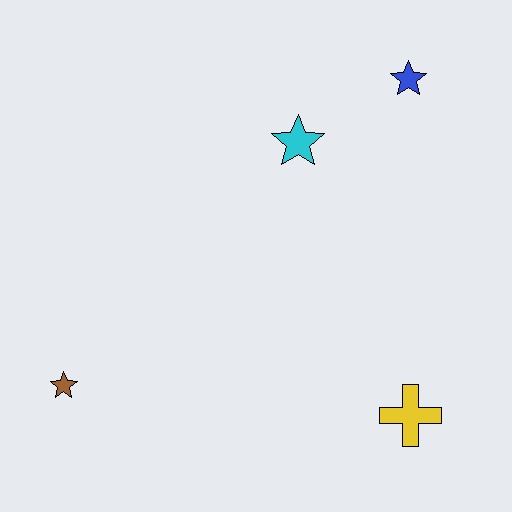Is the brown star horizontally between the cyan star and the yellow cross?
No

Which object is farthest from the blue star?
The brown star is farthest from the blue star.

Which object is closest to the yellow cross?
The cyan star is closest to the yellow cross.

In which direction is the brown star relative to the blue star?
The brown star is to the left of the blue star.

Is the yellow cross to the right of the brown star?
Yes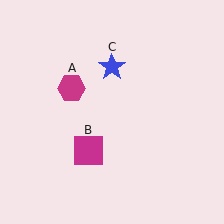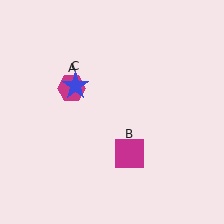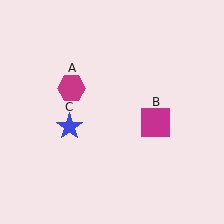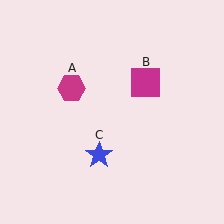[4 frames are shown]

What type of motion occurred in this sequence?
The magenta square (object B), blue star (object C) rotated counterclockwise around the center of the scene.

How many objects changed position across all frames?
2 objects changed position: magenta square (object B), blue star (object C).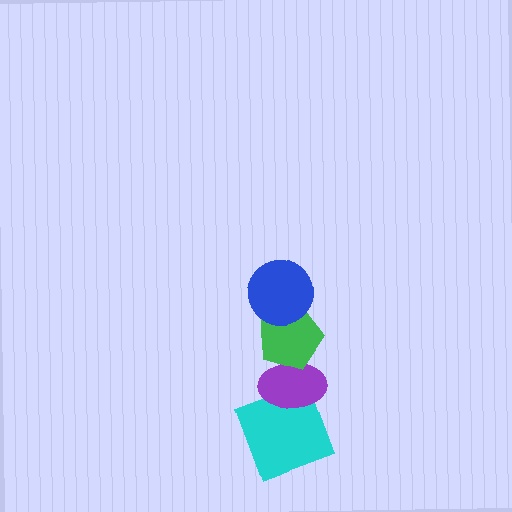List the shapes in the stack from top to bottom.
From top to bottom: the blue circle, the green pentagon, the purple ellipse, the cyan square.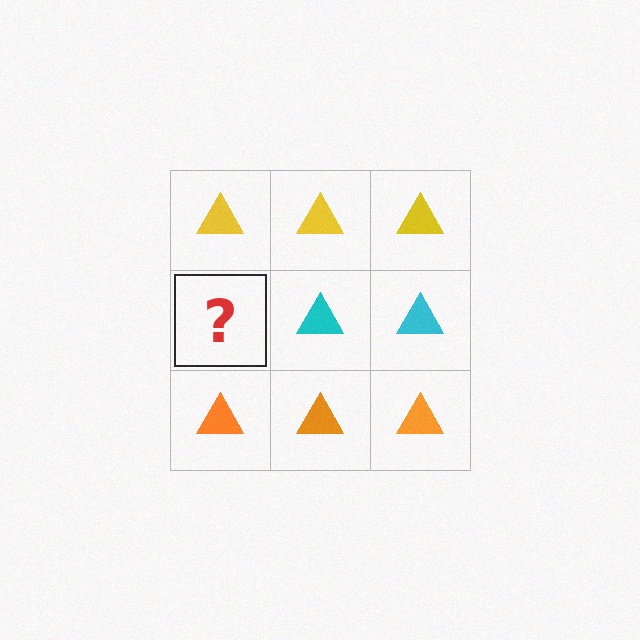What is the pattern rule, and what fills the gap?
The rule is that each row has a consistent color. The gap should be filled with a cyan triangle.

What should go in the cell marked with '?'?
The missing cell should contain a cyan triangle.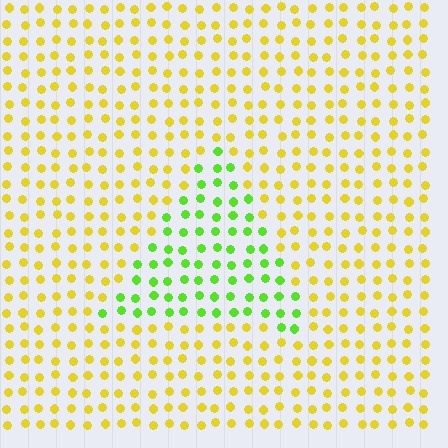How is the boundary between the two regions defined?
The boundary is defined purely by a slight shift in hue (about 50 degrees). Spacing, size, and orientation are identical on both sides.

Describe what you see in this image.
The image is filled with small yellow elements in a uniform arrangement. A triangle-shaped region is visible where the elements are tinted to a slightly different hue, forming a subtle color boundary.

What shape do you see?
I see a triangle.